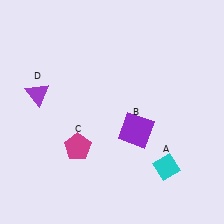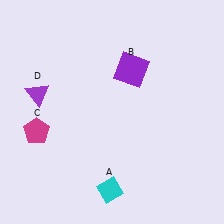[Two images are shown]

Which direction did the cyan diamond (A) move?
The cyan diamond (A) moved left.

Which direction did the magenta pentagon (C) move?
The magenta pentagon (C) moved left.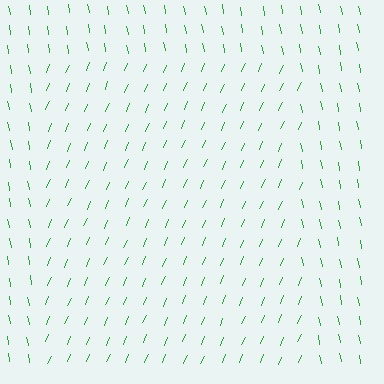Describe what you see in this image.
The image is filled with small green line segments. A rectangle region in the image has lines oriented differently from the surrounding lines, creating a visible texture boundary.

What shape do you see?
I see a rectangle.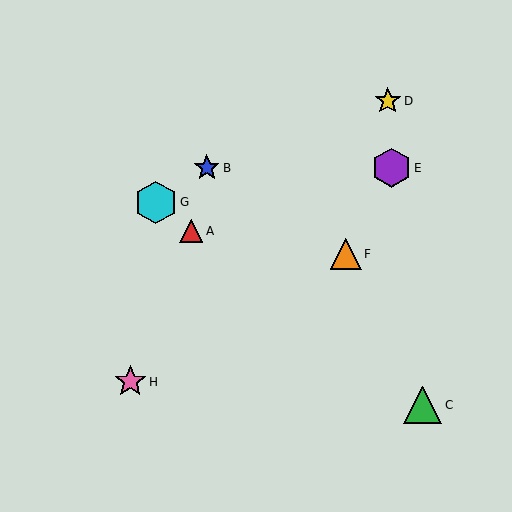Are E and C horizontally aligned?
No, E is at y≈168 and C is at y≈405.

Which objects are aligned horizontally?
Objects B, E are aligned horizontally.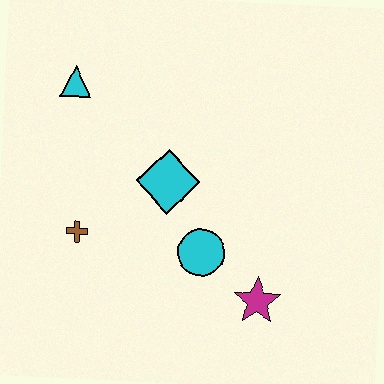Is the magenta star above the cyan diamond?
No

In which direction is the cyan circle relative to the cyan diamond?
The cyan circle is below the cyan diamond.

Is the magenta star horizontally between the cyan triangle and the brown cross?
No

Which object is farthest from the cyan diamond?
The magenta star is farthest from the cyan diamond.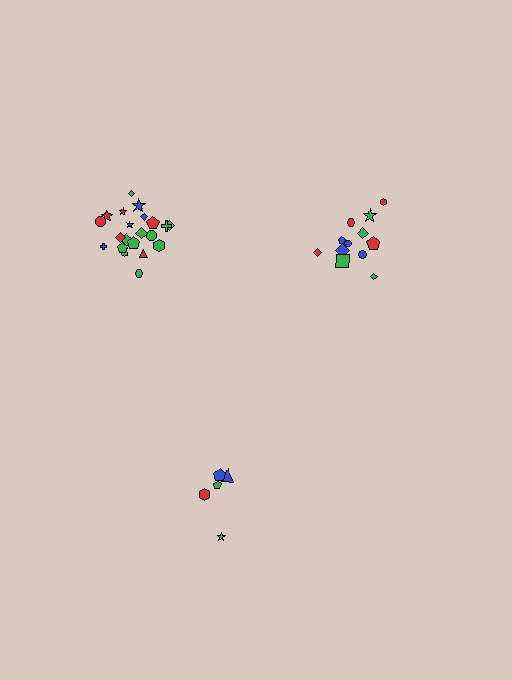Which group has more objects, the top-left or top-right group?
The top-left group.